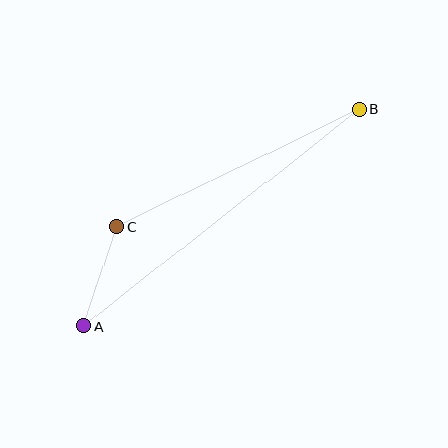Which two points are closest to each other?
Points A and C are closest to each other.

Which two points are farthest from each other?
Points A and B are farthest from each other.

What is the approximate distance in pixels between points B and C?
The distance between B and C is approximately 270 pixels.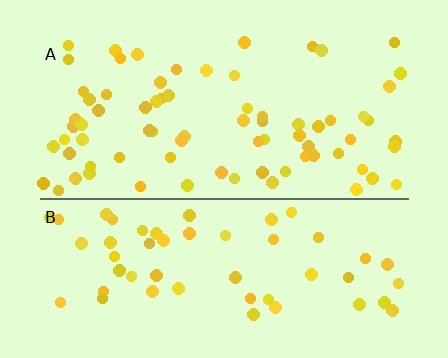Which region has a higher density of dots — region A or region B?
A (the top).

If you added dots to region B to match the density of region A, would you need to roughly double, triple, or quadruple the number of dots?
Approximately double.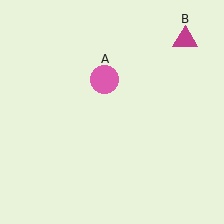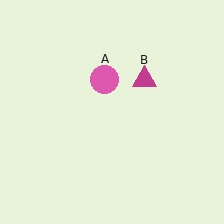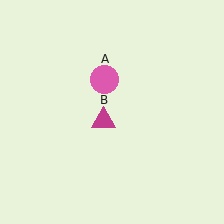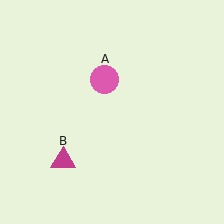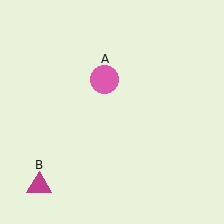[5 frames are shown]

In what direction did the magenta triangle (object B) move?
The magenta triangle (object B) moved down and to the left.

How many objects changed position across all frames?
1 object changed position: magenta triangle (object B).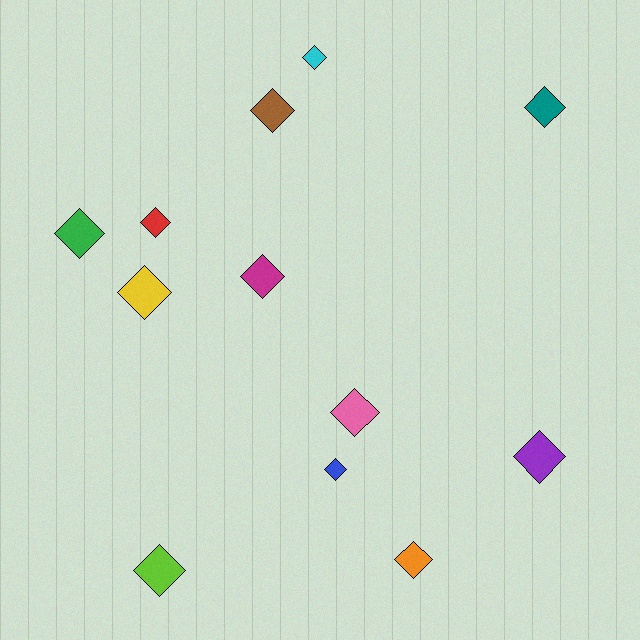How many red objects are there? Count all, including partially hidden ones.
There is 1 red object.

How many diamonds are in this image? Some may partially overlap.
There are 12 diamonds.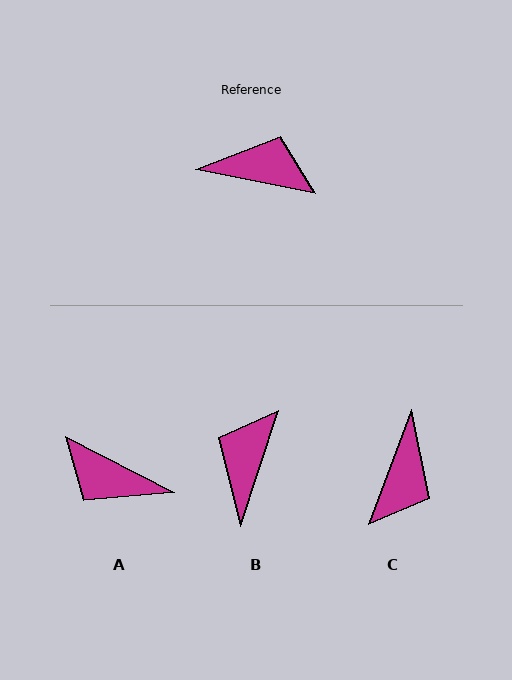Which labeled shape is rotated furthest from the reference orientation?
A, about 164 degrees away.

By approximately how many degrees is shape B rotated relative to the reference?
Approximately 83 degrees counter-clockwise.